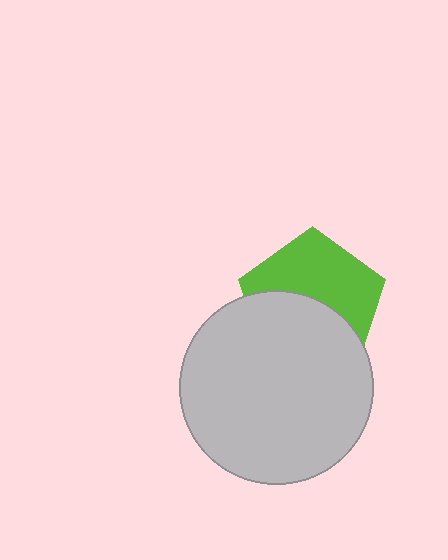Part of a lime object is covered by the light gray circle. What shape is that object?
It is a pentagon.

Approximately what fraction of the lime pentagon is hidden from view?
Roughly 48% of the lime pentagon is hidden behind the light gray circle.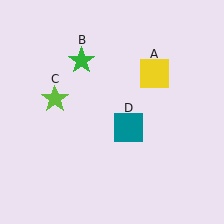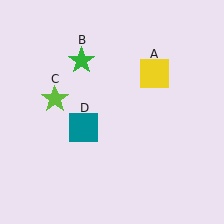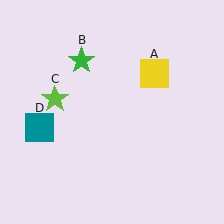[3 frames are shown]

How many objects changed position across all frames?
1 object changed position: teal square (object D).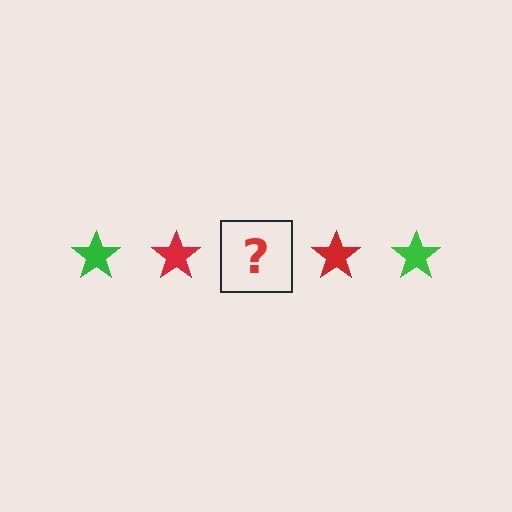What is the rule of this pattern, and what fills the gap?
The rule is that the pattern cycles through green, red stars. The gap should be filled with a green star.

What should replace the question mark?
The question mark should be replaced with a green star.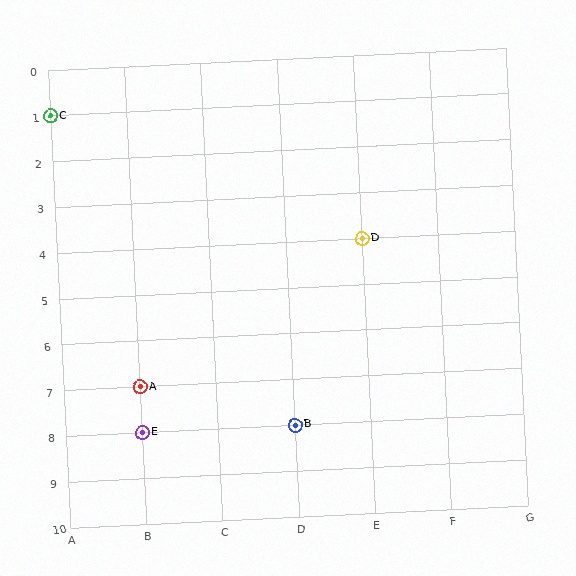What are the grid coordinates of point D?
Point D is at grid coordinates (E, 4).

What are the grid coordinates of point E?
Point E is at grid coordinates (B, 8).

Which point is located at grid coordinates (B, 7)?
Point A is at (B, 7).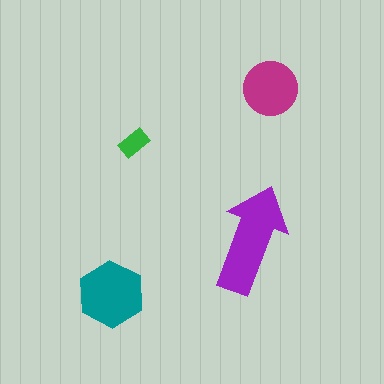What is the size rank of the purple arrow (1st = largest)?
1st.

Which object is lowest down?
The teal hexagon is bottommost.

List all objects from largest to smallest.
The purple arrow, the teal hexagon, the magenta circle, the green rectangle.